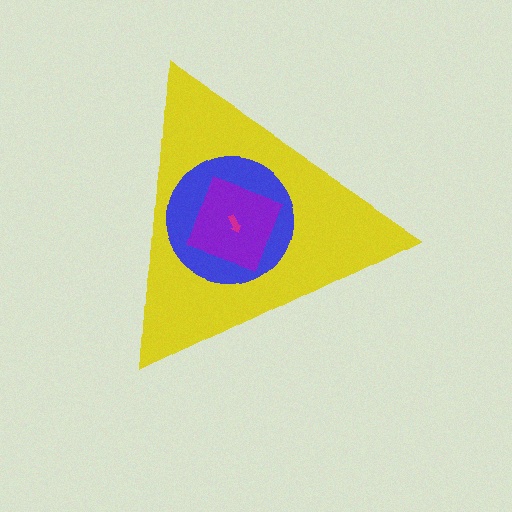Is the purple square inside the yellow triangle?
Yes.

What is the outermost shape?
The yellow triangle.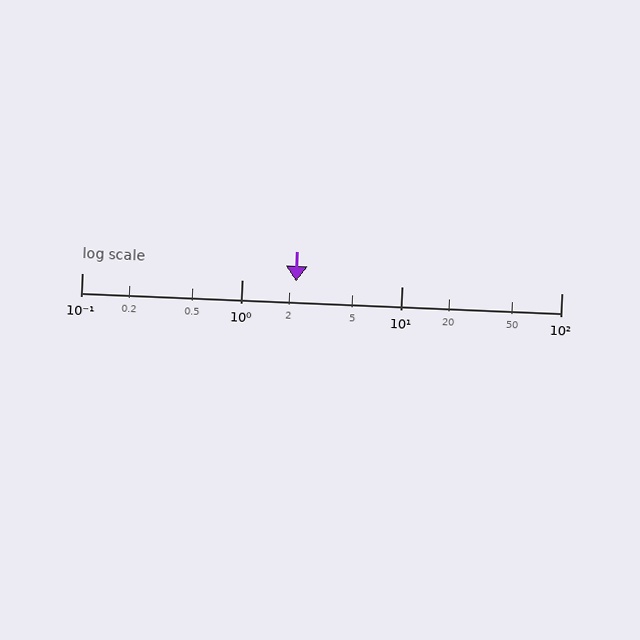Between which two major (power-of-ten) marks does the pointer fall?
The pointer is between 1 and 10.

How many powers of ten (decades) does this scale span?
The scale spans 3 decades, from 0.1 to 100.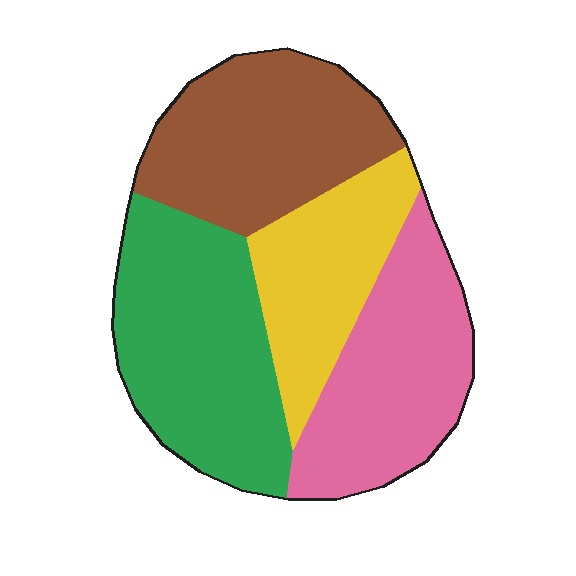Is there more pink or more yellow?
Pink.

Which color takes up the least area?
Yellow, at roughly 20%.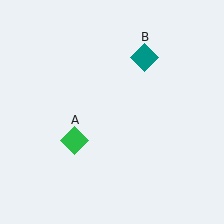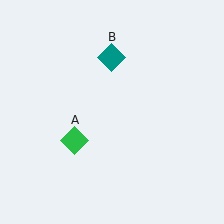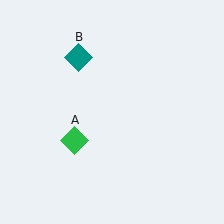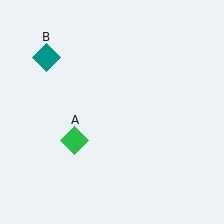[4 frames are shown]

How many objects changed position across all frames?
1 object changed position: teal diamond (object B).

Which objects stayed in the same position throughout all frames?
Green diamond (object A) remained stationary.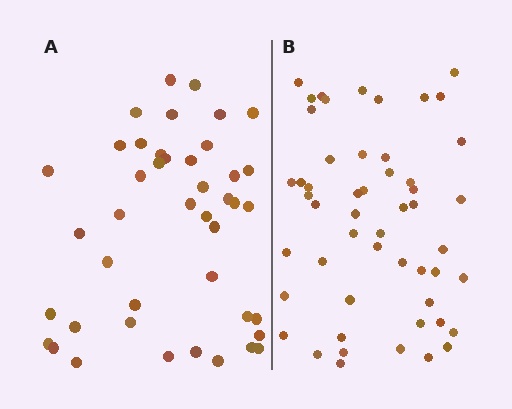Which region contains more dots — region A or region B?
Region B (the right region) has more dots.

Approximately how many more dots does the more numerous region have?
Region B has roughly 8 or so more dots than region A.